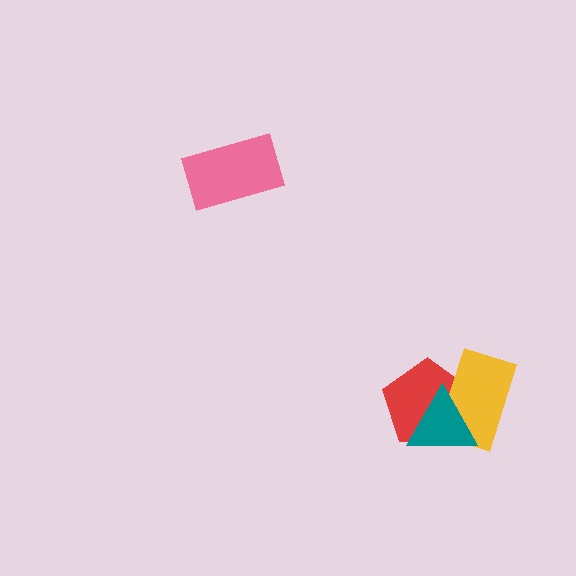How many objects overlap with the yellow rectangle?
2 objects overlap with the yellow rectangle.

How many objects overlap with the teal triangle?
2 objects overlap with the teal triangle.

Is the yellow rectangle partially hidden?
Yes, it is partially covered by another shape.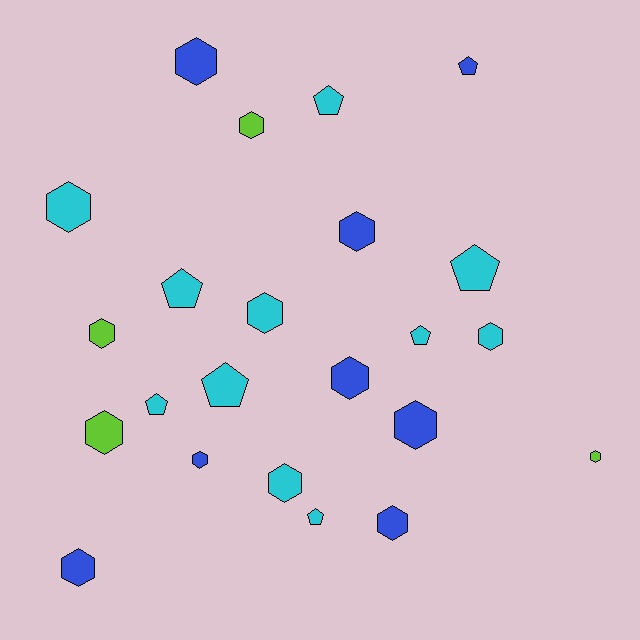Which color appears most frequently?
Cyan, with 11 objects.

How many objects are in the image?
There are 23 objects.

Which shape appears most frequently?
Hexagon, with 15 objects.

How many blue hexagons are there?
There are 7 blue hexagons.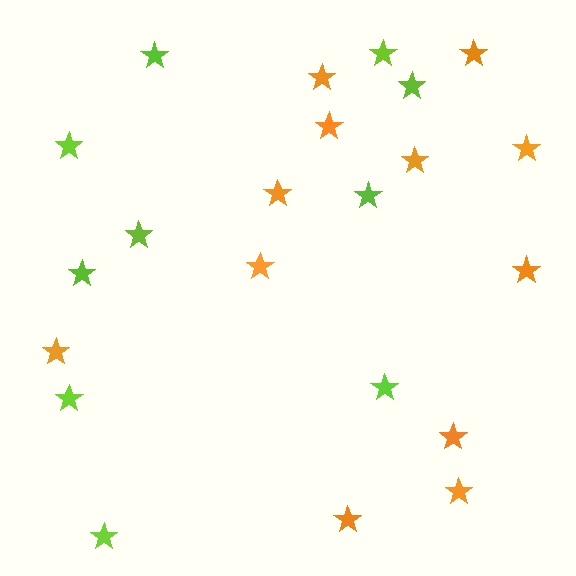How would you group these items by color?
There are 2 groups: one group of lime stars (10) and one group of orange stars (12).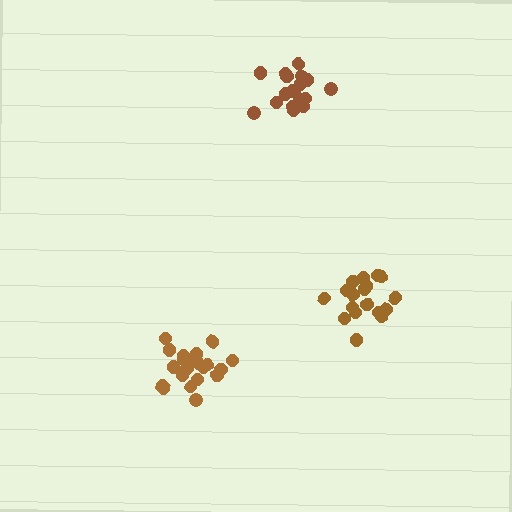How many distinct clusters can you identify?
There are 3 distinct clusters.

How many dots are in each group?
Group 1: 18 dots, Group 2: 21 dots, Group 3: 18 dots (57 total).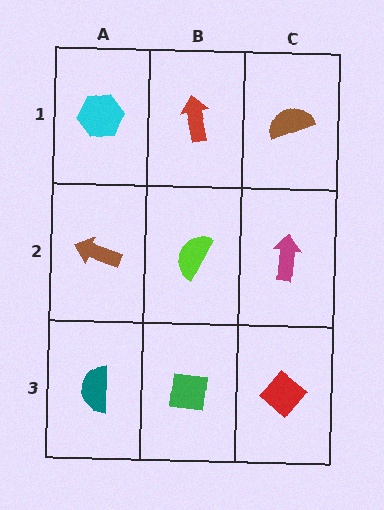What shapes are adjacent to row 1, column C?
A magenta arrow (row 2, column C), a red arrow (row 1, column B).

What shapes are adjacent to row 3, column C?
A magenta arrow (row 2, column C), a green square (row 3, column B).